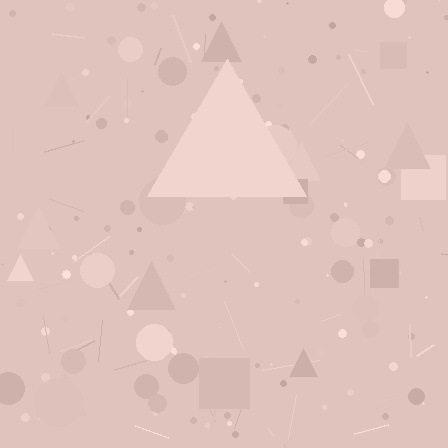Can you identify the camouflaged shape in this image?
The camouflaged shape is a triangle.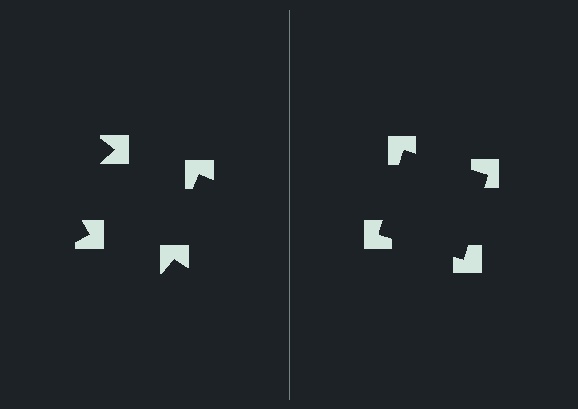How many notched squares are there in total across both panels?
8 — 4 on each side.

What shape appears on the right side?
An illusory square.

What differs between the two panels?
The notched squares are positioned identically on both sides; only the wedge orientations differ. On the right they align to a square; on the left they are misaligned.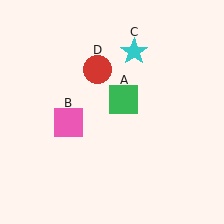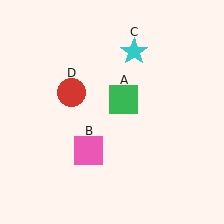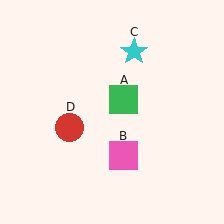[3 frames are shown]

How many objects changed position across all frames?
2 objects changed position: pink square (object B), red circle (object D).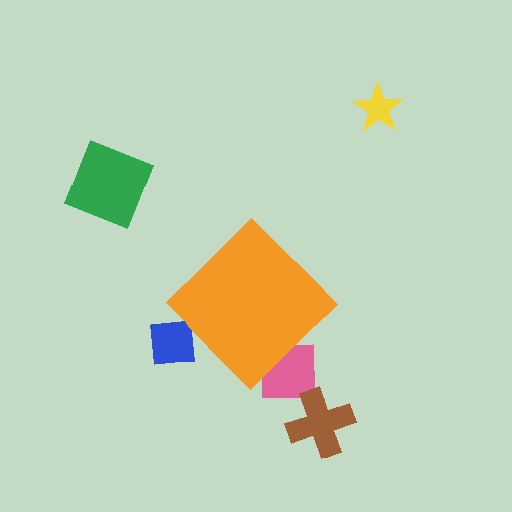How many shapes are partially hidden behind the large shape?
2 shapes are partially hidden.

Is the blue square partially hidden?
Yes, the blue square is partially hidden behind the orange diamond.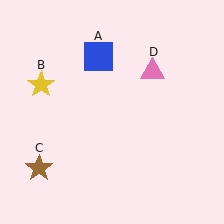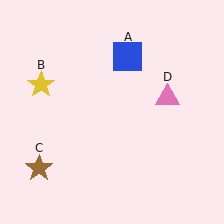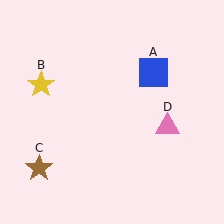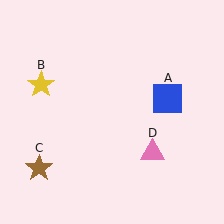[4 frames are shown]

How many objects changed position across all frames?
2 objects changed position: blue square (object A), pink triangle (object D).